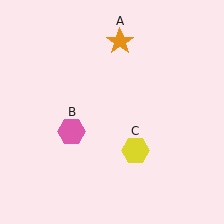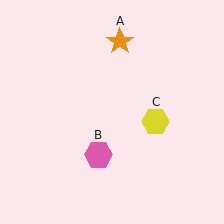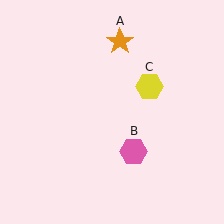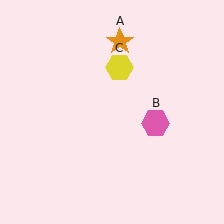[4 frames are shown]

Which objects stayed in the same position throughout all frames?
Orange star (object A) remained stationary.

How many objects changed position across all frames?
2 objects changed position: pink hexagon (object B), yellow hexagon (object C).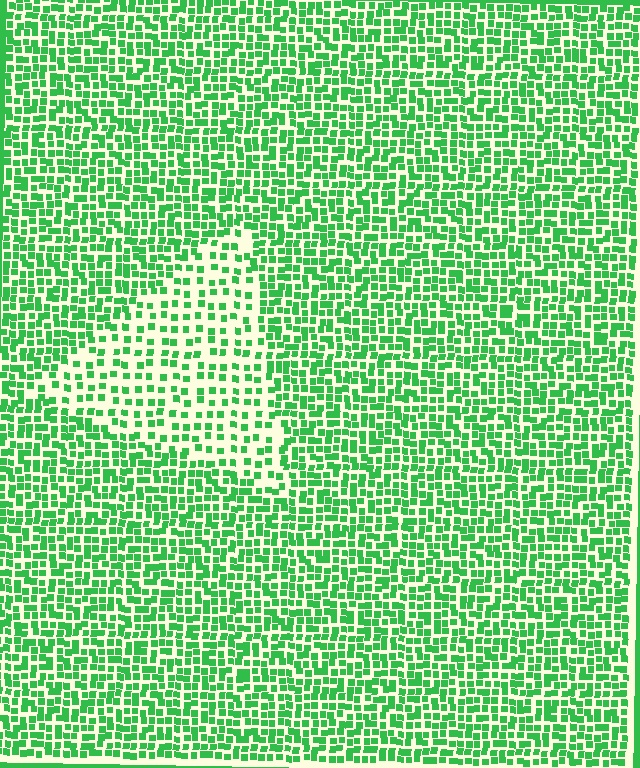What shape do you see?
I see a triangle.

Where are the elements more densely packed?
The elements are more densely packed outside the triangle boundary.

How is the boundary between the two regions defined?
The boundary is defined by a change in element density (approximately 2.0x ratio). All elements are the same color, size, and shape.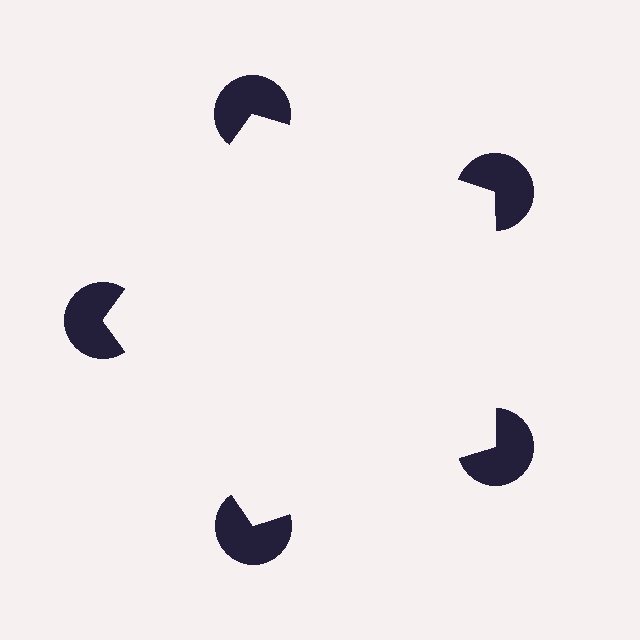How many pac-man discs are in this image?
There are 5 — one at each vertex of the illusory pentagon.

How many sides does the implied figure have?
5 sides.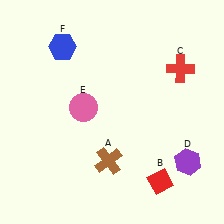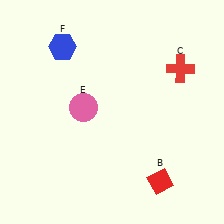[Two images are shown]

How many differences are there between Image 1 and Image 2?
There are 2 differences between the two images.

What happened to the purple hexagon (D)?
The purple hexagon (D) was removed in Image 2. It was in the bottom-right area of Image 1.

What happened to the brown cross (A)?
The brown cross (A) was removed in Image 2. It was in the bottom-left area of Image 1.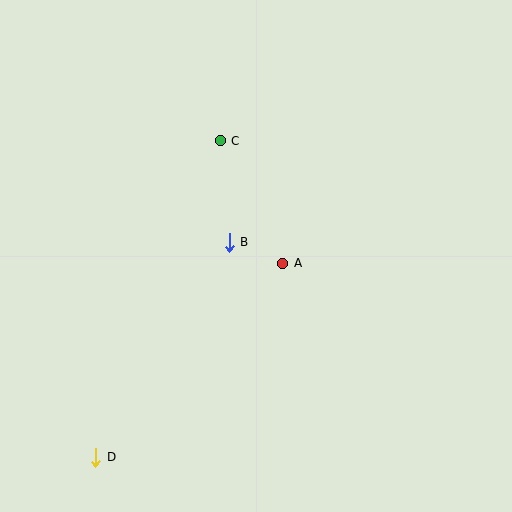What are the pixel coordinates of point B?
Point B is at (229, 242).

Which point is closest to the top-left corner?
Point C is closest to the top-left corner.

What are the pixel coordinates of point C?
Point C is at (220, 141).